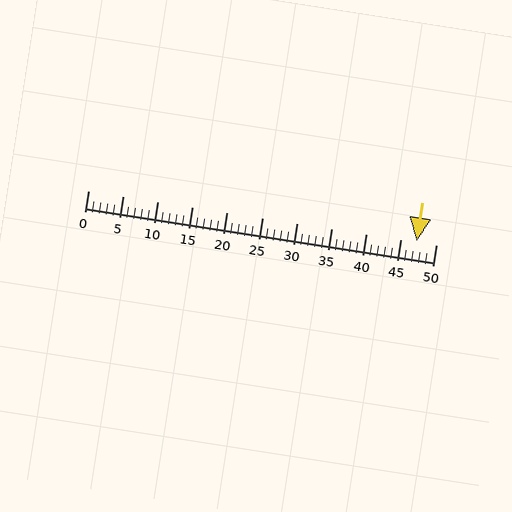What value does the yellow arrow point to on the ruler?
The yellow arrow points to approximately 47.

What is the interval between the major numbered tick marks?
The major tick marks are spaced 5 units apart.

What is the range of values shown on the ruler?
The ruler shows values from 0 to 50.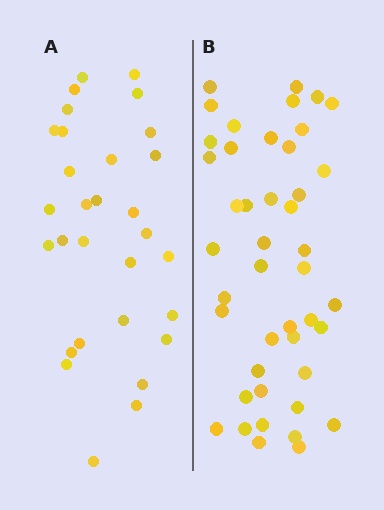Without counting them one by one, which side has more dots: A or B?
Region B (the right region) has more dots.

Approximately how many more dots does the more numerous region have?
Region B has approximately 15 more dots than region A.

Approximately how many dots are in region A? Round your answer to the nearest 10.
About 30 dots.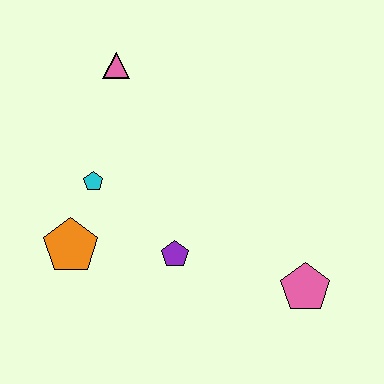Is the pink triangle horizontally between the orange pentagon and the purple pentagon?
Yes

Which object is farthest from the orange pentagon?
The pink pentagon is farthest from the orange pentagon.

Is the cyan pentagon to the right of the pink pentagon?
No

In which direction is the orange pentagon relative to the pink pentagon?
The orange pentagon is to the left of the pink pentagon.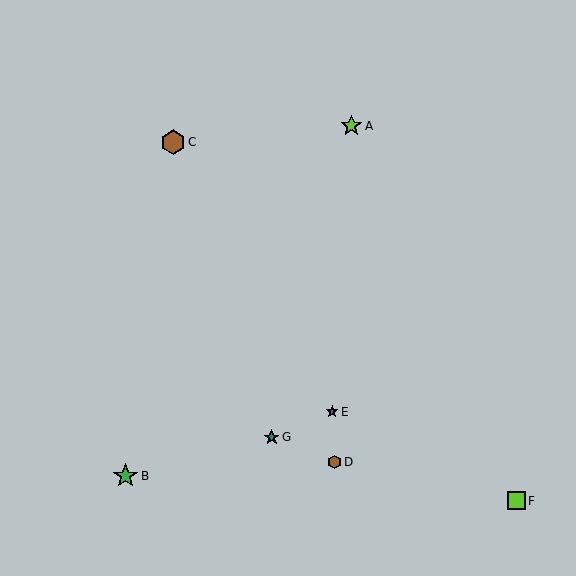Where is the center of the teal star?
The center of the teal star is at (272, 437).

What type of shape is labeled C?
Shape C is a brown hexagon.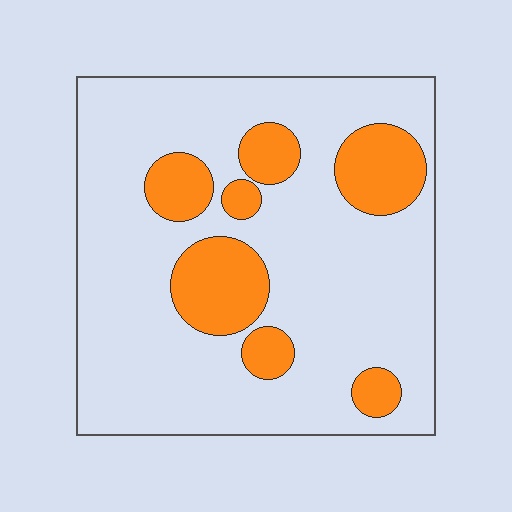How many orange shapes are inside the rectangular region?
7.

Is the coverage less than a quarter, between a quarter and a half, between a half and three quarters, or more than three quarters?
Less than a quarter.